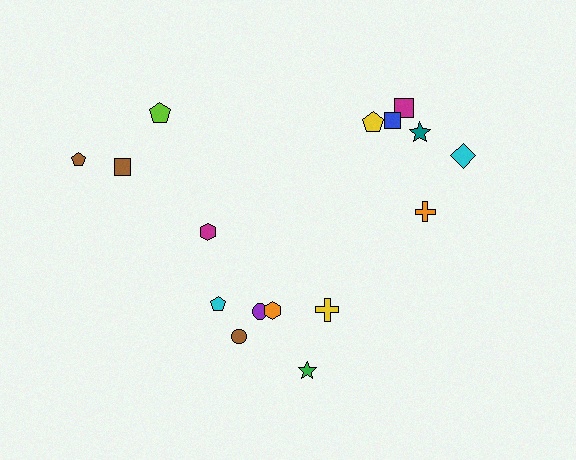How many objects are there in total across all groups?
There are 16 objects.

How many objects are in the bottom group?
There are 6 objects.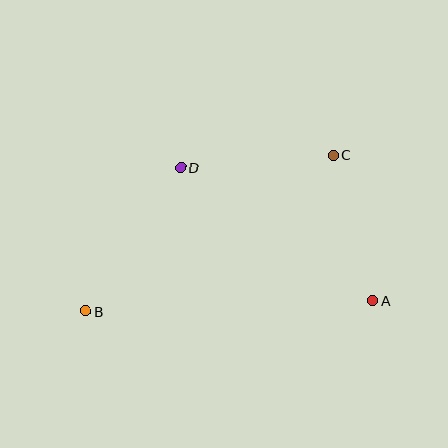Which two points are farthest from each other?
Points B and C are farthest from each other.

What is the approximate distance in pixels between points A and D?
The distance between A and D is approximately 234 pixels.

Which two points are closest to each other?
Points A and C are closest to each other.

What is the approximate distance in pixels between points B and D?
The distance between B and D is approximately 172 pixels.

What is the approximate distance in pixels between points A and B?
The distance between A and B is approximately 288 pixels.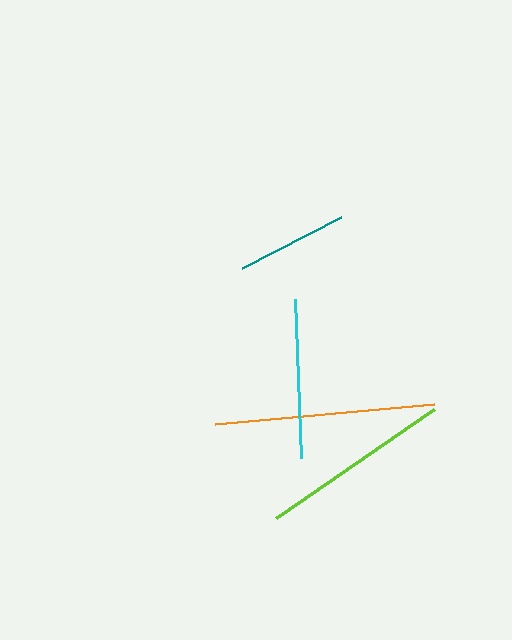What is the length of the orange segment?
The orange segment is approximately 220 pixels long.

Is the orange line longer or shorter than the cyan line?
The orange line is longer than the cyan line.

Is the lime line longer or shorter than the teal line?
The lime line is longer than the teal line.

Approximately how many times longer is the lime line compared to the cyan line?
The lime line is approximately 1.2 times the length of the cyan line.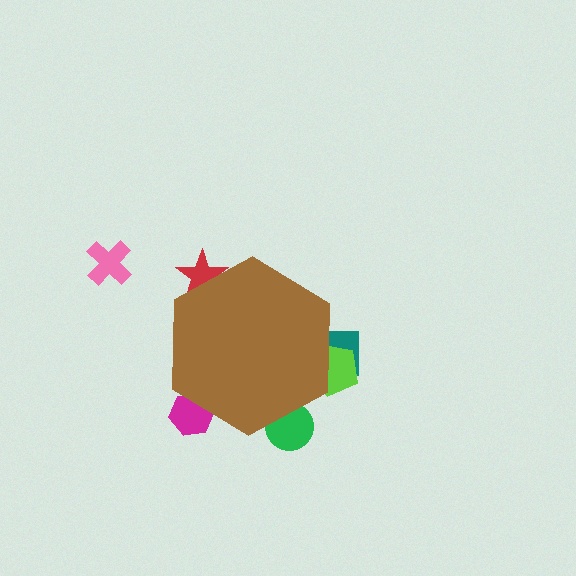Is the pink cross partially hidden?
No, the pink cross is fully visible.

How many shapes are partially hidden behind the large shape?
5 shapes are partially hidden.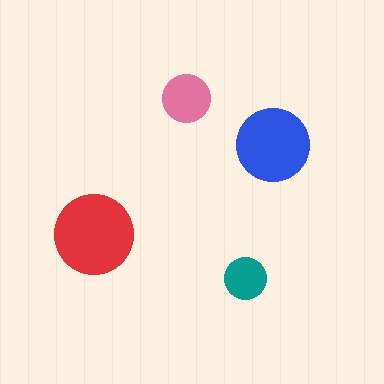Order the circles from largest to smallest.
the red one, the blue one, the pink one, the teal one.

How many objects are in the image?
There are 4 objects in the image.